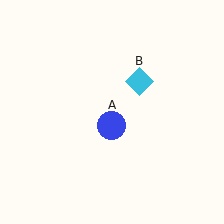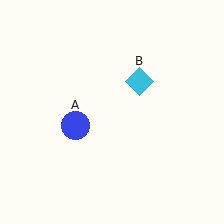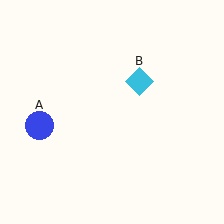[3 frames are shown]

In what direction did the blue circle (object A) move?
The blue circle (object A) moved left.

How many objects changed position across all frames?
1 object changed position: blue circle (object A).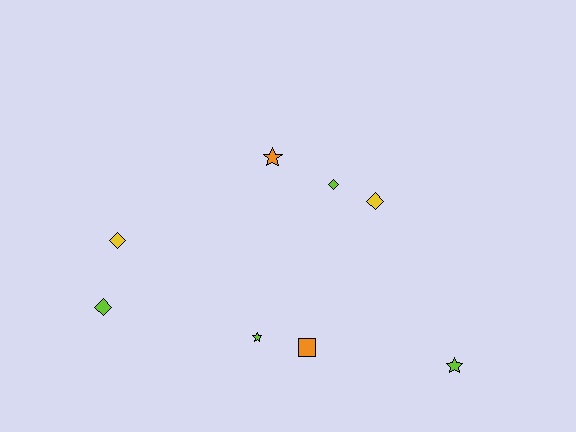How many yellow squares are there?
There are no yellow squares.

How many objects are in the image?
There are 8 objects.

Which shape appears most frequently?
Diamond, with 4 objects.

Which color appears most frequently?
Lime, with 4 objects.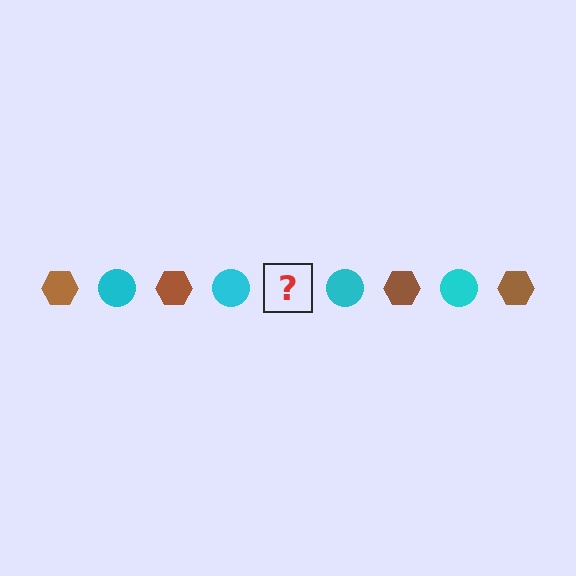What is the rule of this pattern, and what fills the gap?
The rule is that the pattern alternates between brown hexagon and cyan circle. The gap should be filled with a brown hexagon.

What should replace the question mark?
The question mark should be replaced with a brown hexagon.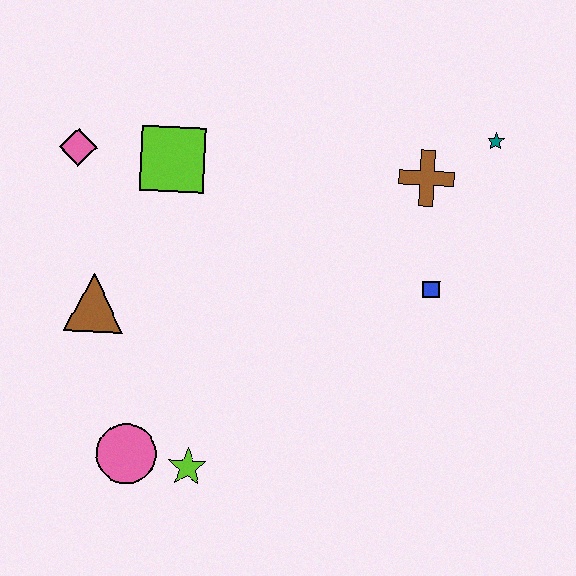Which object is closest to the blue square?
The brown cross is closest to the blue square.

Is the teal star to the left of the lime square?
No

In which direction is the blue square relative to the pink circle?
The blue square is to the right of the pink circle.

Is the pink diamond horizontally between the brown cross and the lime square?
No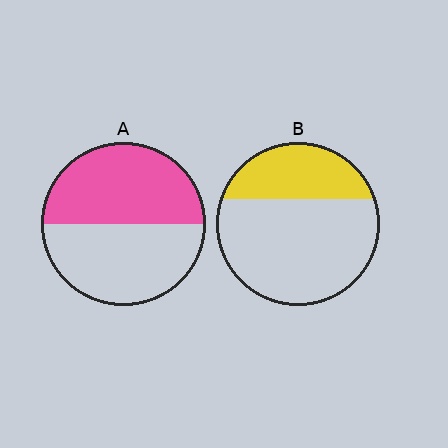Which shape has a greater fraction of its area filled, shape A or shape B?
Shape A.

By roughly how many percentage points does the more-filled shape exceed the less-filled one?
By roughly 20 percentage points (A over B).